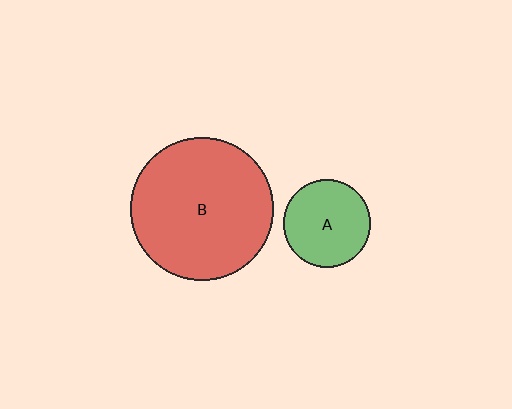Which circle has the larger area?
Circle B (red).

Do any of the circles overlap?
No, none of the circles overlap.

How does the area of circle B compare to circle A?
Approximately 2.7 times.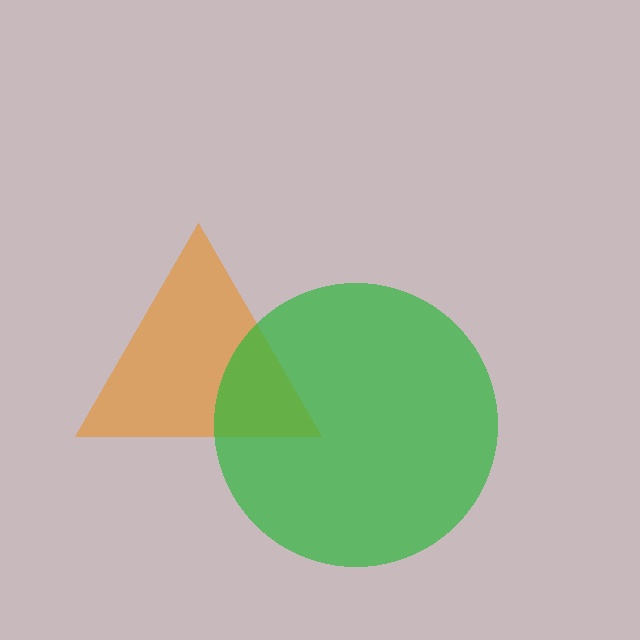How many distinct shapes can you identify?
There are 2 distinct shapes: an orange triangle, a green circle.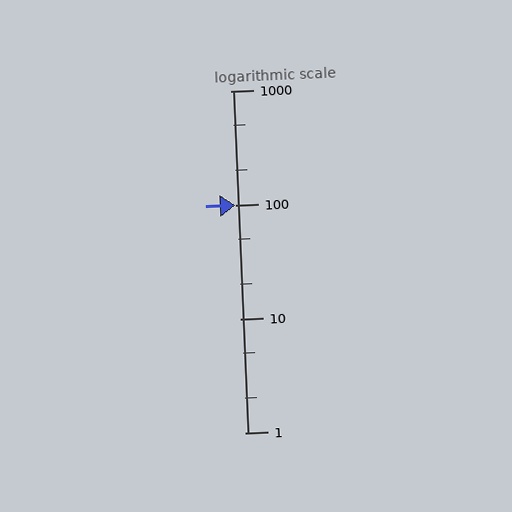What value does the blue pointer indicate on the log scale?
The pointer indicates approximately 99.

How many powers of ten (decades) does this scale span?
The scale spans 3 decades, from 1 to 1000.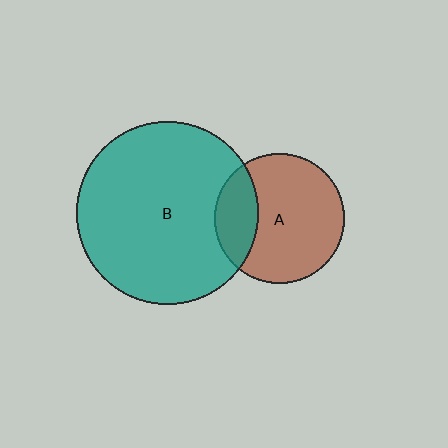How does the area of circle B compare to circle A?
Approximately 1.9 times.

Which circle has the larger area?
Circle B (teal).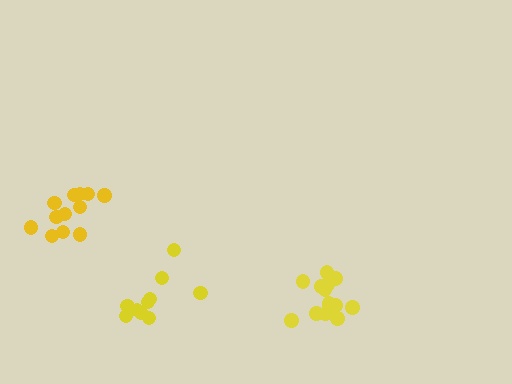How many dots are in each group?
Group 1: 15 dots, Group 2: 10 dots, Group 3: 12 dots (37 total).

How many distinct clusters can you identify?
There are 3 distinct clusters.